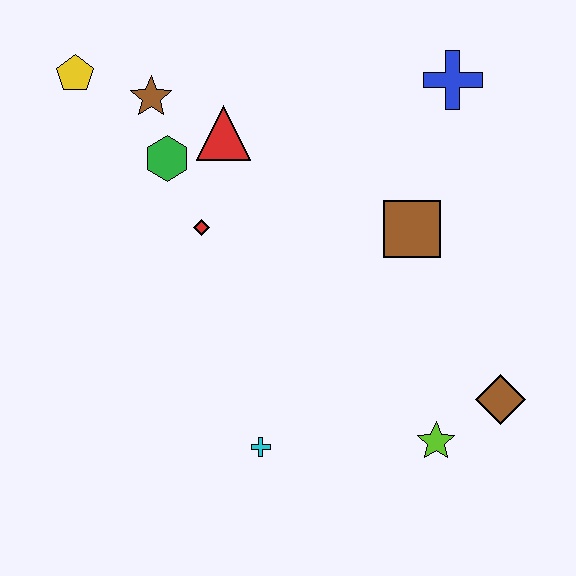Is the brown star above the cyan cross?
Yes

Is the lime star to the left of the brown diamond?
Yes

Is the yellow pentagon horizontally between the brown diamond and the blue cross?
No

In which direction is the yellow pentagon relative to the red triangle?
The yellow pentagon is to the left of the red triangle.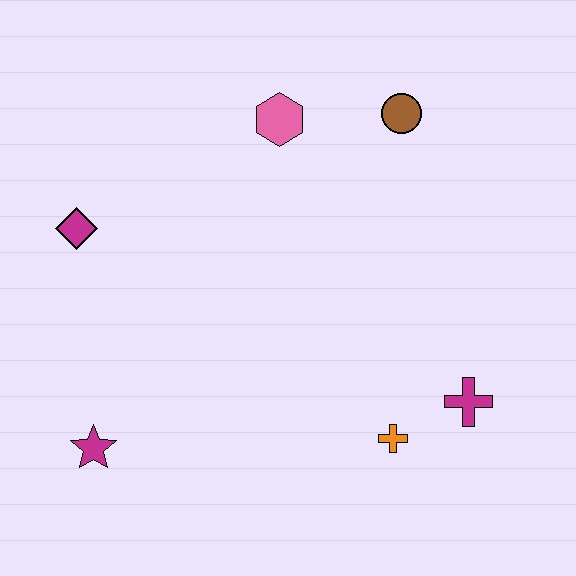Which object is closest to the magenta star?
The magenta diamond is closest to the magenta star.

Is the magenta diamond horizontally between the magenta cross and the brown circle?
No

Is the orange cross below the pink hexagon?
Yes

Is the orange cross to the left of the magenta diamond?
No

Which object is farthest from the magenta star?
The brown circle is farthest from the magenta star.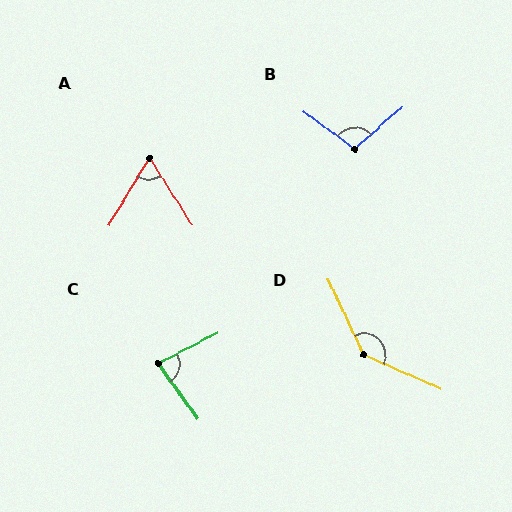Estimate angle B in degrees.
Approximately 101 degrees.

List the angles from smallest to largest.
A (63°), C (81°), B (101°), D (140°).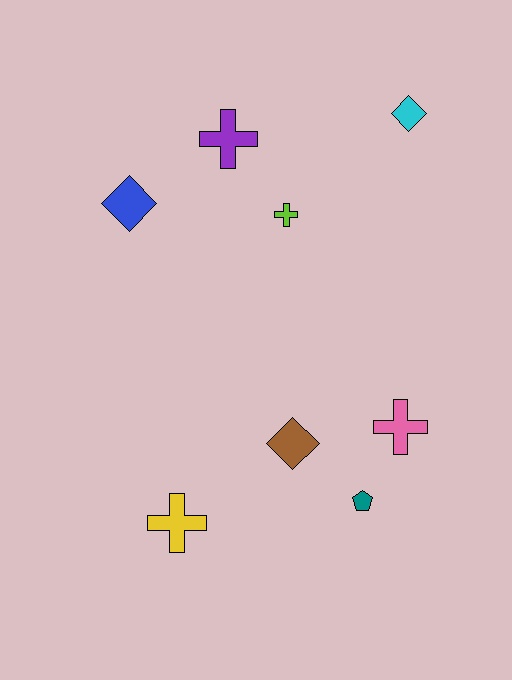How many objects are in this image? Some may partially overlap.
There are 8 objects.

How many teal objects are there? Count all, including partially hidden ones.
There is 1 teal object.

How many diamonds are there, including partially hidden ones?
There are 3 diamonds.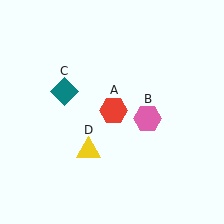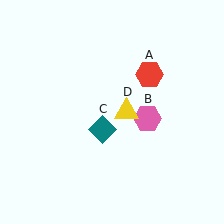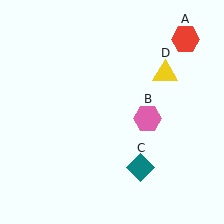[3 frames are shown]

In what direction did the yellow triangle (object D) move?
The yellow triangle (object D) moved up and to the right.